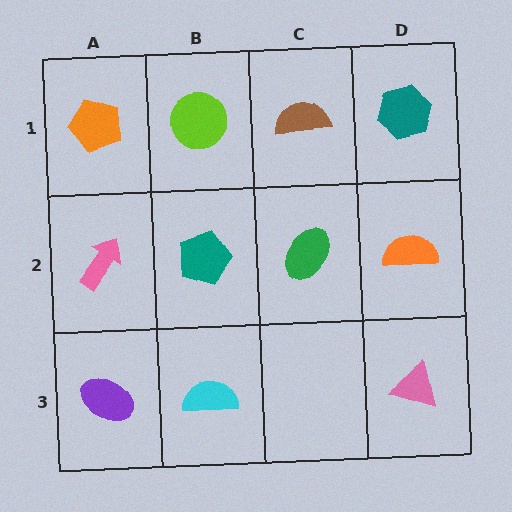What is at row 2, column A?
A pink arrow.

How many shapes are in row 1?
4 shapes.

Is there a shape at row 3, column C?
No, that cell is empty.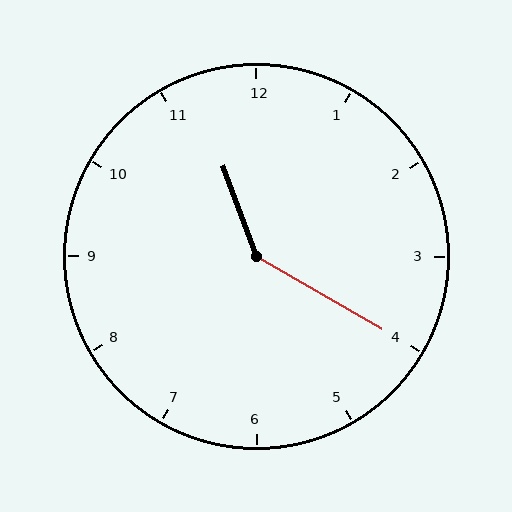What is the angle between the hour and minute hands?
Approximately 140 degrees.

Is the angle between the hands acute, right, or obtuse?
It is obtuse.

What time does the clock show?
11:20.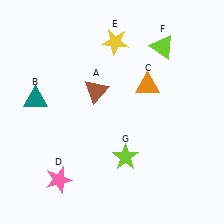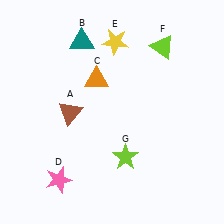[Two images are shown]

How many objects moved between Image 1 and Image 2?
3 objects moved between the two images.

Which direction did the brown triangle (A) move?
The brown triangle (A) moved left.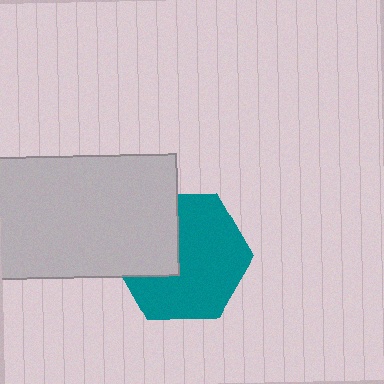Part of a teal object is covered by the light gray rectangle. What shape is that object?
It is a hexagon.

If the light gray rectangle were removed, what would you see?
You would see the complete teal hexagon.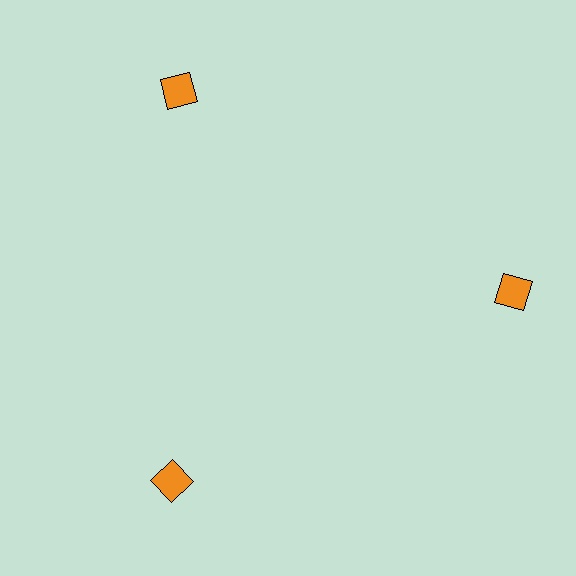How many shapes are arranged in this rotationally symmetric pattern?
There are 3 shapes, arranged in 3 groups of 1.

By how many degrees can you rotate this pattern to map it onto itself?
The pattern maps onto itself every 120 degrees of rotation.